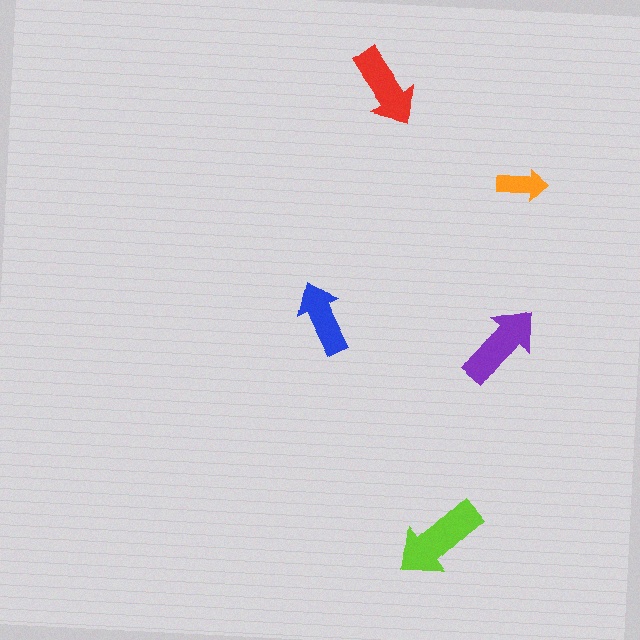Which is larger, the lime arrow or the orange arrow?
The lime one.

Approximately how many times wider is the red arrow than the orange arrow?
About 1.5 times wider.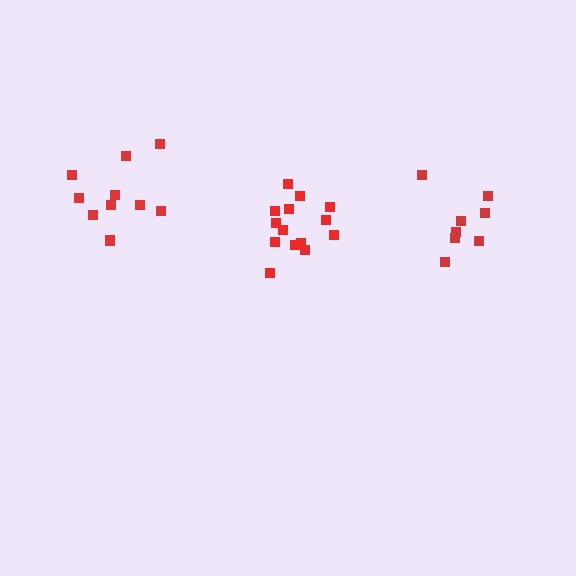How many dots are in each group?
Group 1: 10 dots, Group 2: 8 dots, Group 3: 14 dots (32 total).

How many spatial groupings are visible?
There are 3 spatial groupings.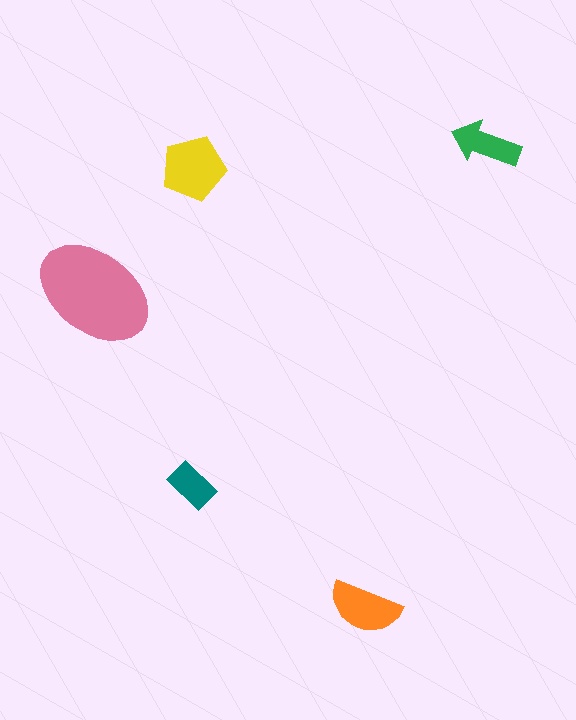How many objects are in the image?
There are 5 objects in the image.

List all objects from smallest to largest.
The teal rectangle, the green arrow, the orange semicircle, the yellow pentagon, the pink ellipse.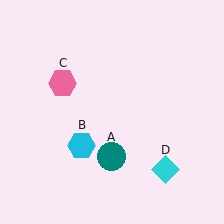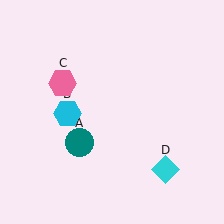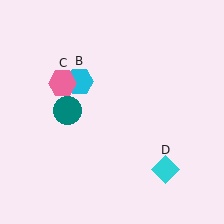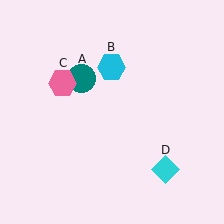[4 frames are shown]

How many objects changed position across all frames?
2 objects changed position: teal circle (object A), cyan hexagon (object B).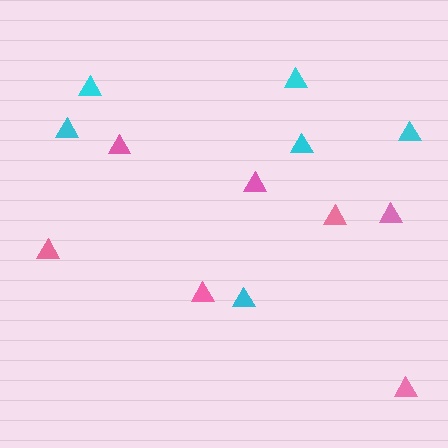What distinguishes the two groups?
There are 2 groups: one group of pink triangles (7) and one group of cyan triangles (6).